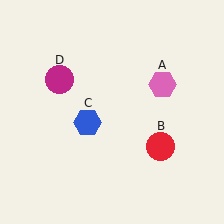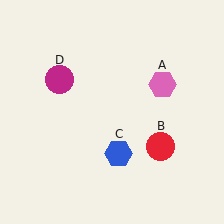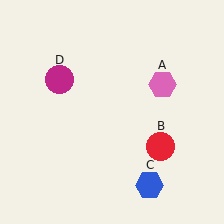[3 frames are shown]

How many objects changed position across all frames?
1 object changed position: blue hexagon (object C).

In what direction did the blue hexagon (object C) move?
The blue hexagon (object C) moved down and to the right.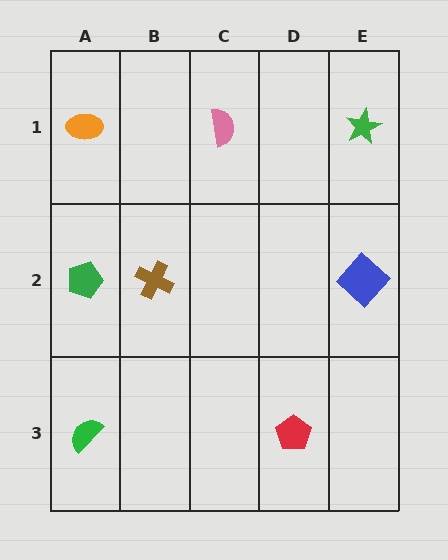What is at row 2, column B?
A brown cross.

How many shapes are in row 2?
3 shapes.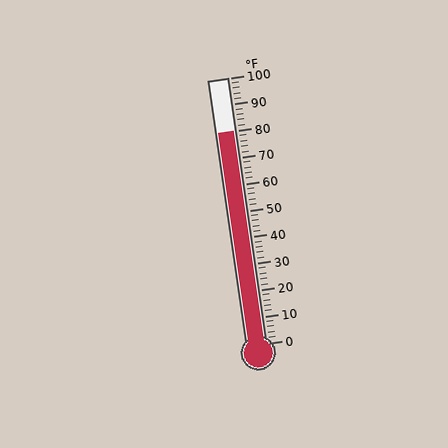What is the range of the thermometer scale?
The thermometer scale ranges from 0°F to 100°F.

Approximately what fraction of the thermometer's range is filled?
The thermometer is filled to approximately 80% of its range.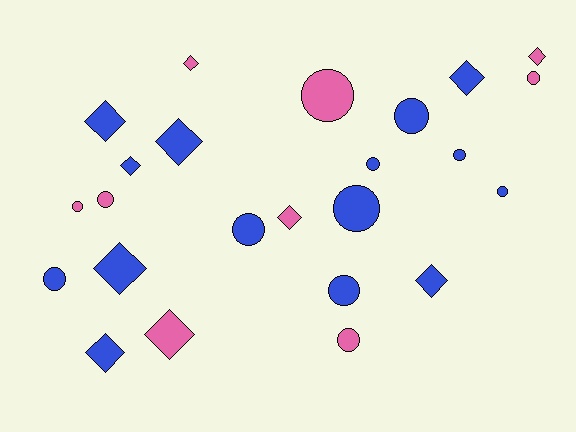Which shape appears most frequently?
Circle, with 13 objects.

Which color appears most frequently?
Blue, with 15 objects.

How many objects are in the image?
There are 24 objects.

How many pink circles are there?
There are 5 pink circles.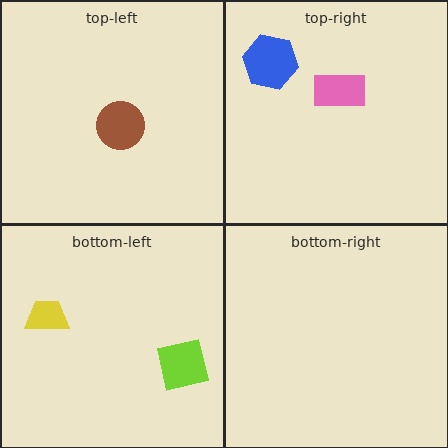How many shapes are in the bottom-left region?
2.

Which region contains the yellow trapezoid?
The bottom-left region.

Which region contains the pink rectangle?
The top-right region.